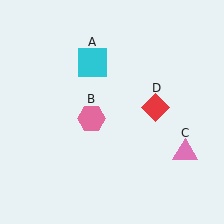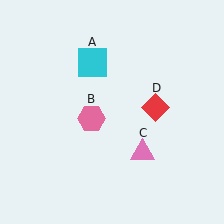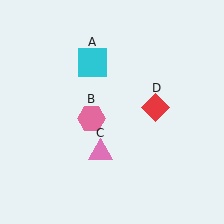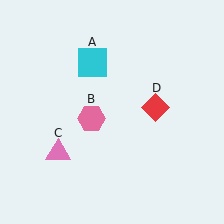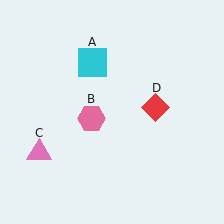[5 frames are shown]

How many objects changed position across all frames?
1 object changed position: pink triangle (object C).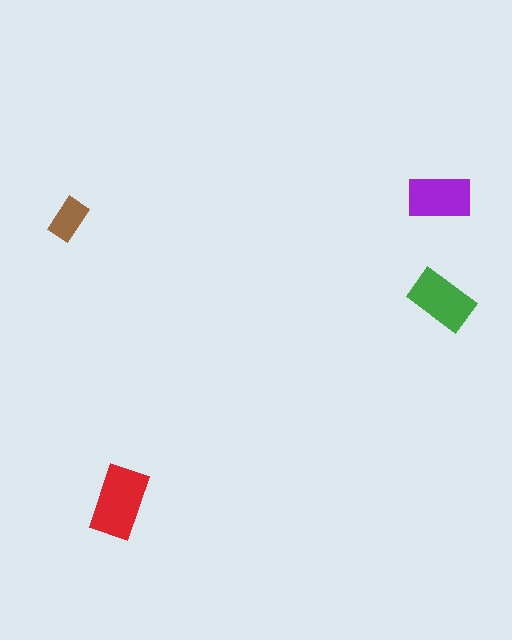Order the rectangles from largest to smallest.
the red one, the green one, the purple one, the brown one.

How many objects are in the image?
There are 4 objects in the image.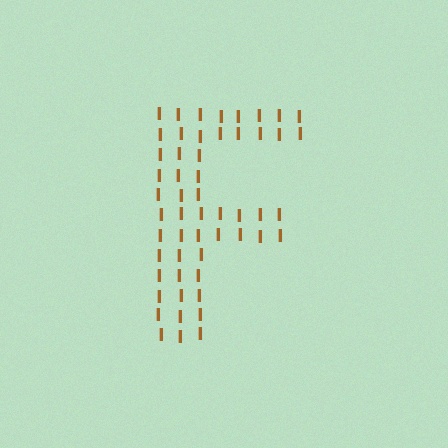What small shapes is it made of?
It is made of small letter I's.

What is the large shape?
The large shape is the letter F.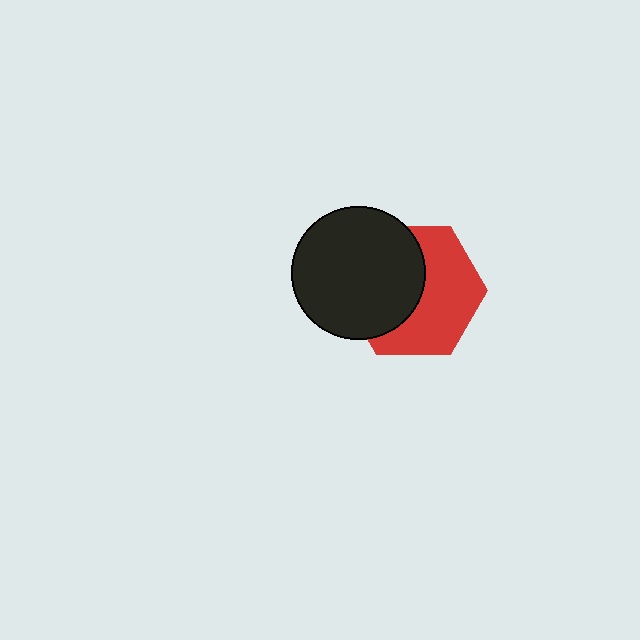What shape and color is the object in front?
The object in front is a black circle.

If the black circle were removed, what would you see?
You would see the complete red hexagon.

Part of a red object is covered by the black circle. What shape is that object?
It is a hexagon.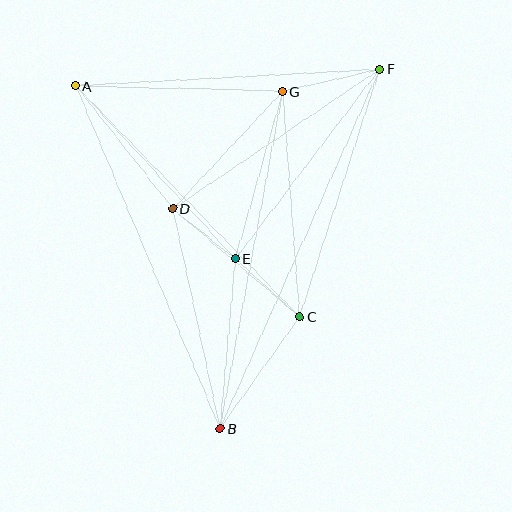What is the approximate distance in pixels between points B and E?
The distance between B and E is approximately 171 pixels.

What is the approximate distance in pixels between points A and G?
The distance between A and G is approximately 207 pixels.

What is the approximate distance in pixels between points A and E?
The distance between A and E is approximately 235 pixels.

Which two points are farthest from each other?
Points B and F are farthest from each other.